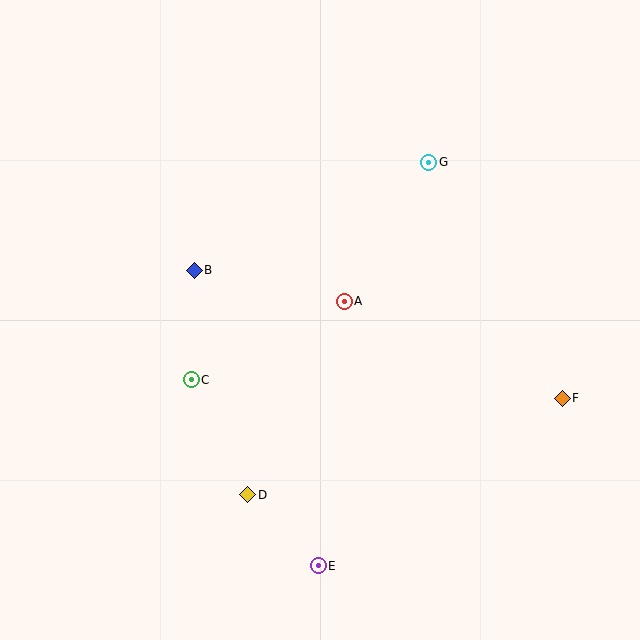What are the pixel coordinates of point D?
Point D is at (248, 495).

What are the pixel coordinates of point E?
Point E is at (318, 566).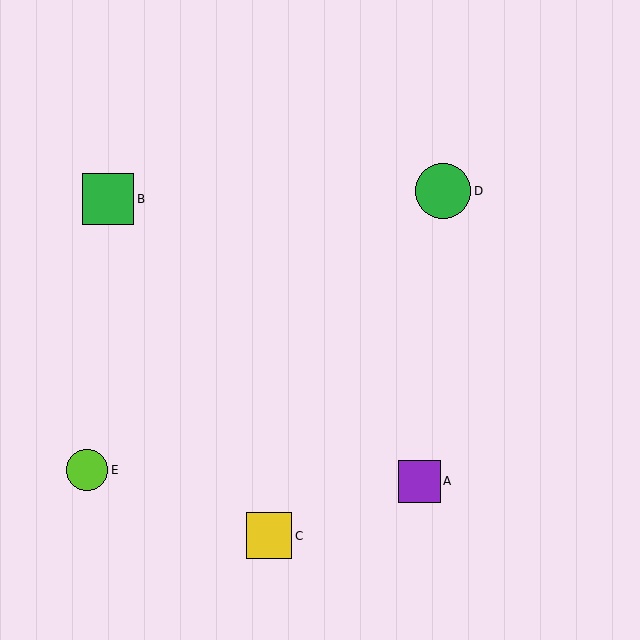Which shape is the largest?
The green circle (labeled D) is the largest.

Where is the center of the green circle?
The center of the green circle is at (443, 191).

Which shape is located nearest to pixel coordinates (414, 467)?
The purple square (labeled A) at (420, 481) is nearest to that location.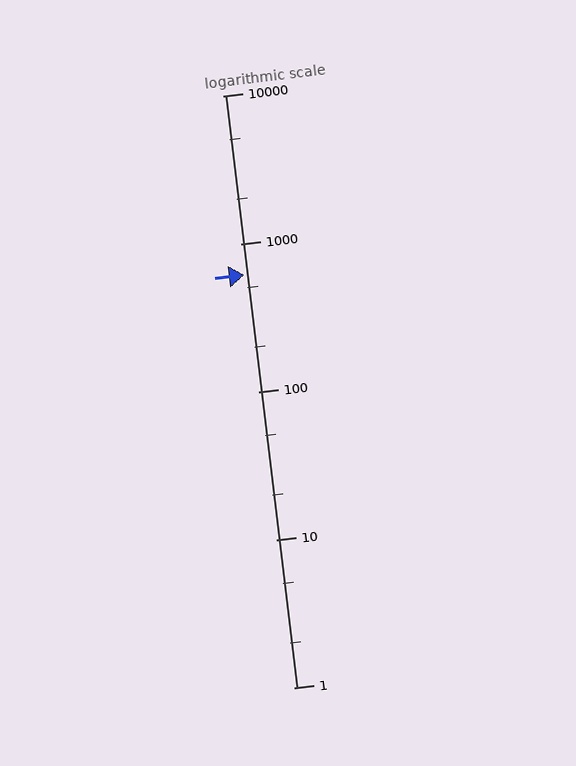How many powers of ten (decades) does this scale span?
The scale spans 4 decades, from 1 to 10000.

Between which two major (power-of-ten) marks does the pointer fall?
The pointer is between 100 and 1000.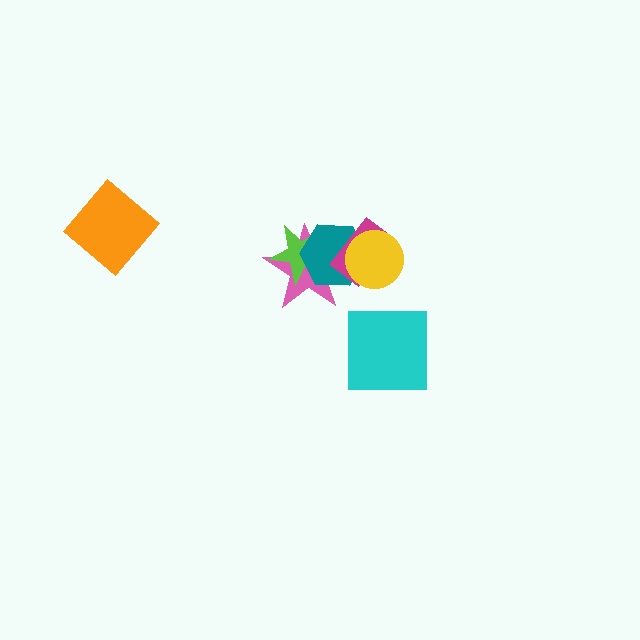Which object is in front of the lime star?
The teal hexagon is in front of the lime star.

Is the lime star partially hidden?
Yes, it is partially covered by another shape.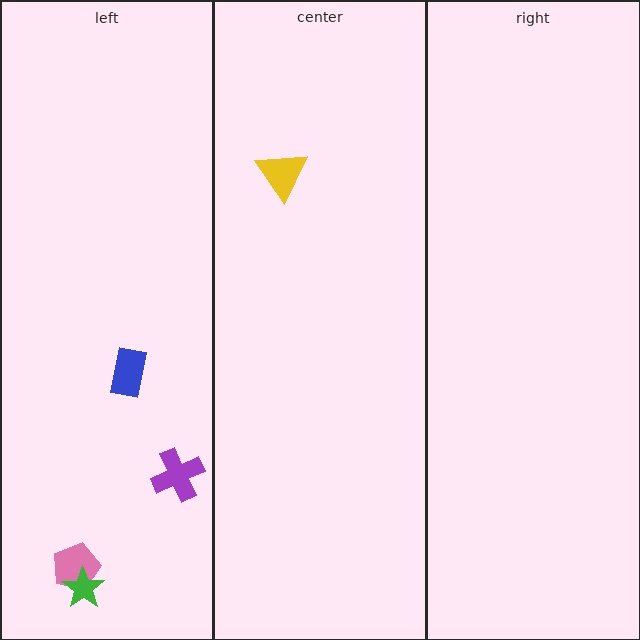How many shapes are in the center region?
1.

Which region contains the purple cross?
The left region.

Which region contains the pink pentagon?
The left region.